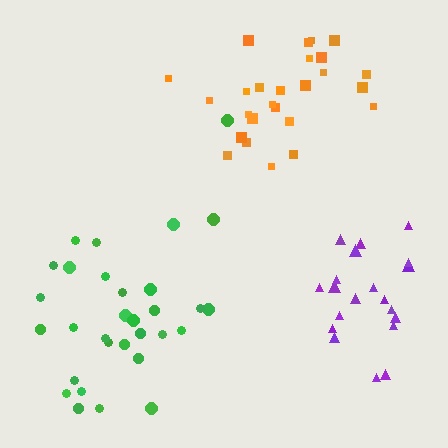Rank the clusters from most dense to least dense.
purple, green, orange.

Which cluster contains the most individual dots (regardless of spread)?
Green (31).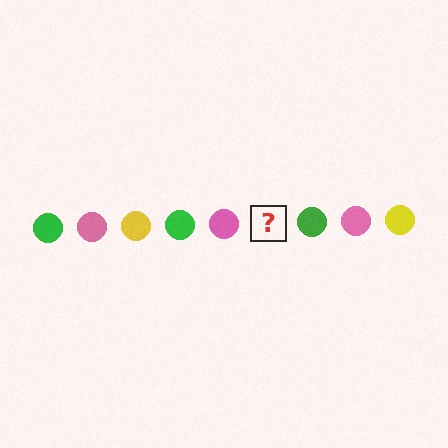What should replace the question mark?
The question mark should be replaced with a yellow circle.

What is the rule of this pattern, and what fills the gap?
The rule is that the pattern cycles through green, pink, yellow circles. The gap should be filled with a yellow circle.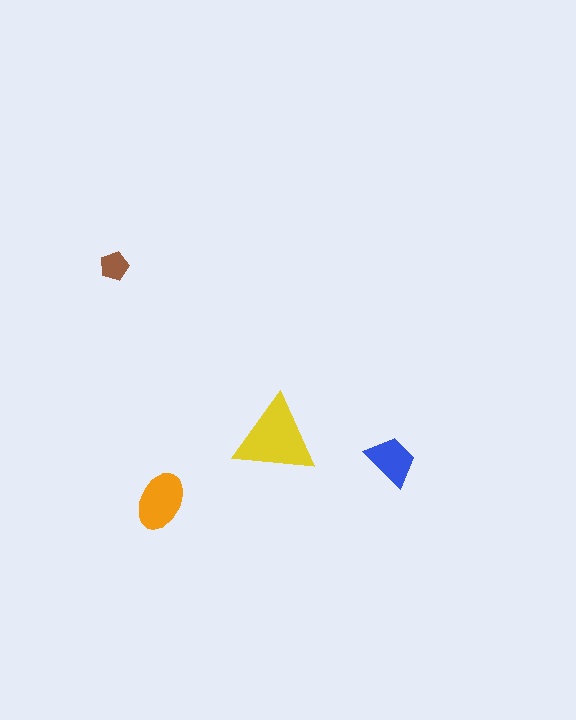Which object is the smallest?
The brown pentagon.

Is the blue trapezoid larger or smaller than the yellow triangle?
Smaller.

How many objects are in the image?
There are 4 objects in the image.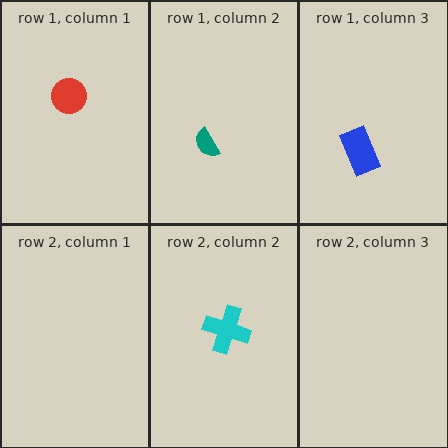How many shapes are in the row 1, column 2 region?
1.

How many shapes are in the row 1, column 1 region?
1.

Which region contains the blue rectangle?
The row 1, column 3 region.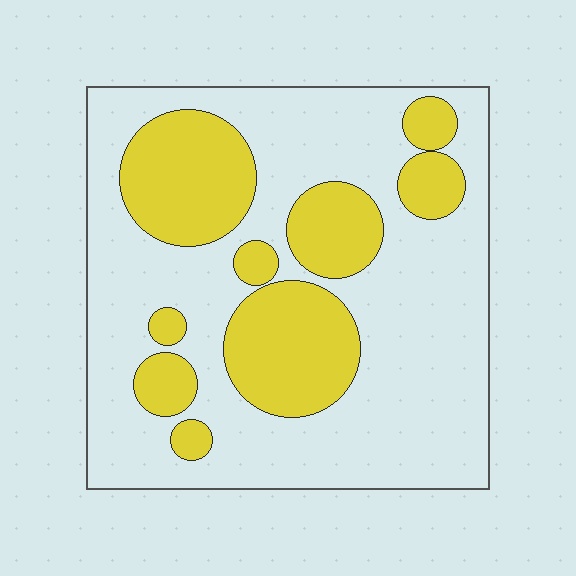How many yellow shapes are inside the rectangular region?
9.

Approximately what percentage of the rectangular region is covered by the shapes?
Approximately 30%.